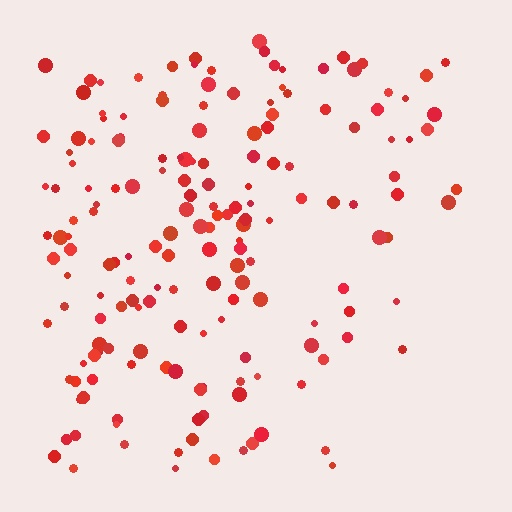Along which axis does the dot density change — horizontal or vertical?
Horizontal.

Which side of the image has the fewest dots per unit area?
The right.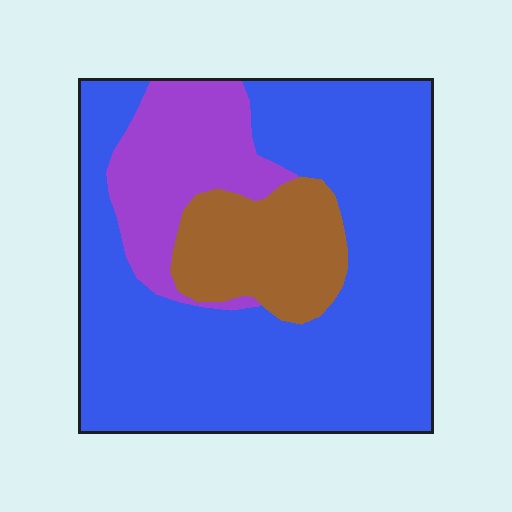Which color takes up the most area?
Blue, at roughly 65%.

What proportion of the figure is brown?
Brown covers 15% of the figure.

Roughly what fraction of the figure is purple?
Purple takes up about one sixth (1/6) of the figure.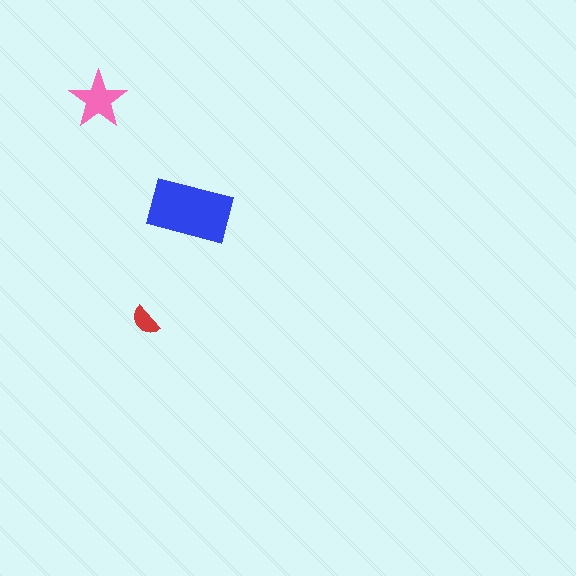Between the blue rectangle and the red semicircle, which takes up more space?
The blue rectangle.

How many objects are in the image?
There are 3 objects in the image.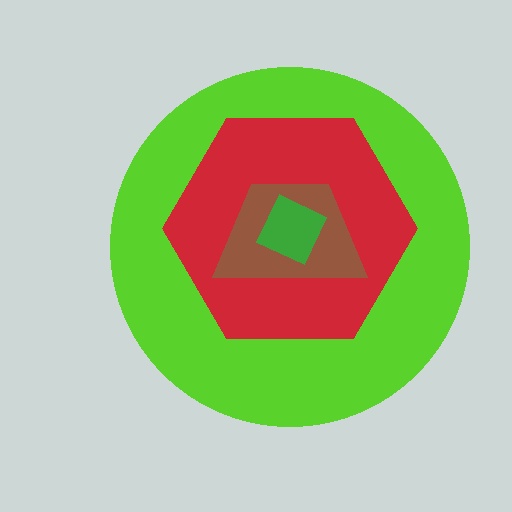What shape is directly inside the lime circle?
The red hexagon.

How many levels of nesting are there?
4.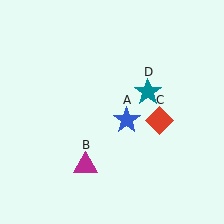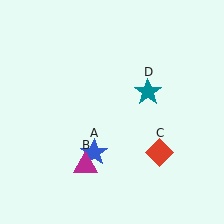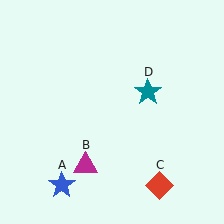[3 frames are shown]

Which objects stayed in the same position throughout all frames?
Magenta triangle (object B) and teal star (object D) remained stationary.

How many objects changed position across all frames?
2 objects changed position: blue star (object A), red diamond (object C).